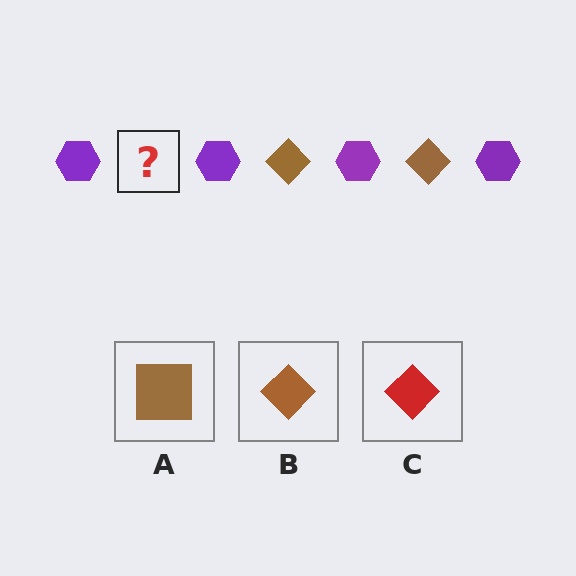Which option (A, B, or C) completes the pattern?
B.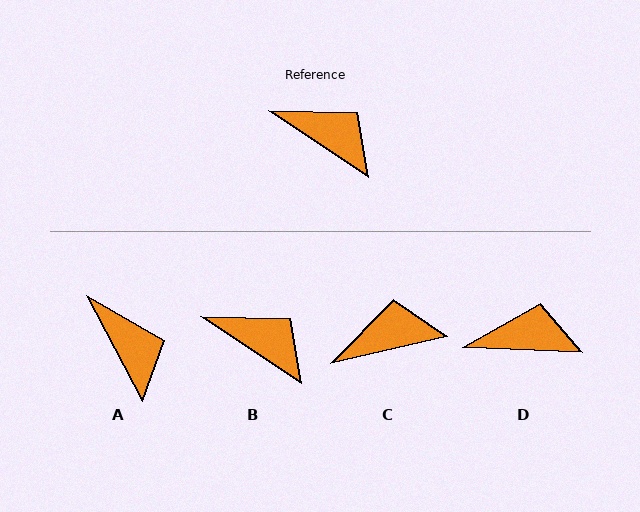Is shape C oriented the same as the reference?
No, it is off by about 47 degrees.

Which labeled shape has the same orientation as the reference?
B.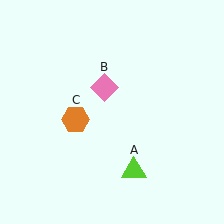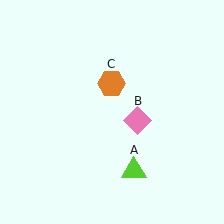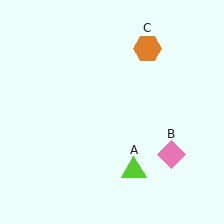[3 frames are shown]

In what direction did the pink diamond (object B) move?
The pink diamond (object B) moved down and to the right.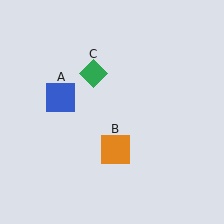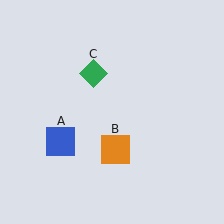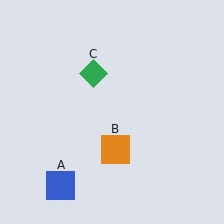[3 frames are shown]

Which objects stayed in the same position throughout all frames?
Orange square (object B) and green diamond (object C) remained stationary.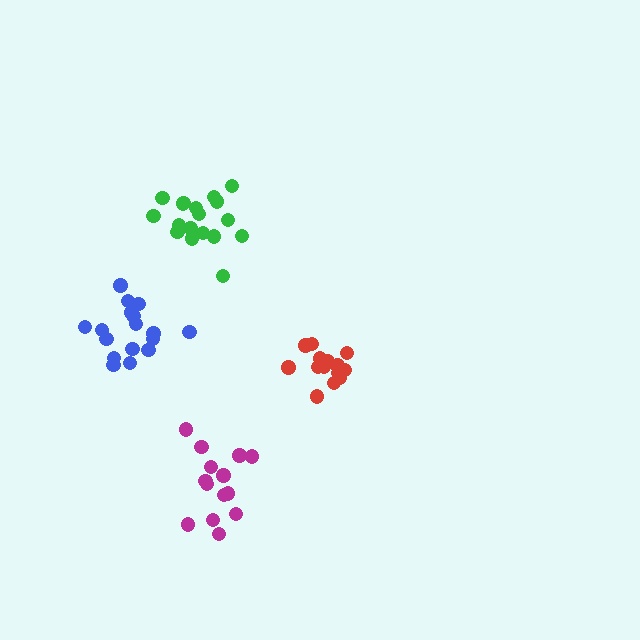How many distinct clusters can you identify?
There are 4 distinct clusters.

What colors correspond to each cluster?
The clusters are colored: green, magenta, blue, red.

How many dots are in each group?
Group 1: 18 dots, Group 2: 14 dots, Group 3: 17 dots, Group 4: 14 dots (63 total).